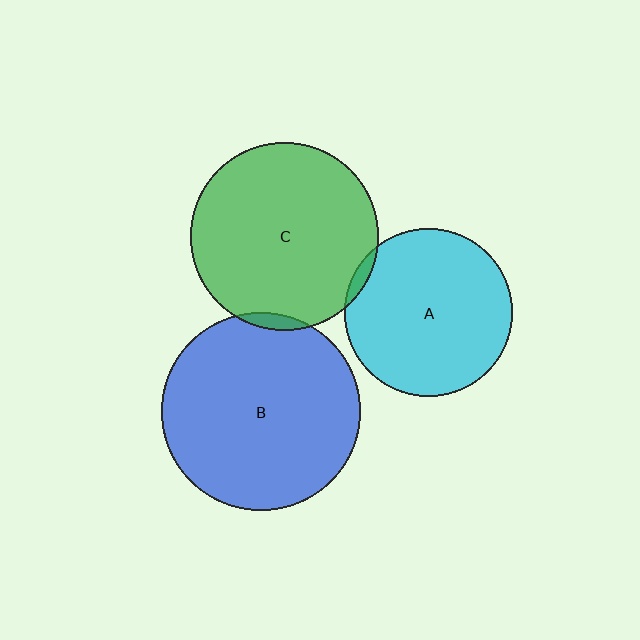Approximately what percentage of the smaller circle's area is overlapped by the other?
Approximately 5%.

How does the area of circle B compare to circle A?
Approximately 1.4 times.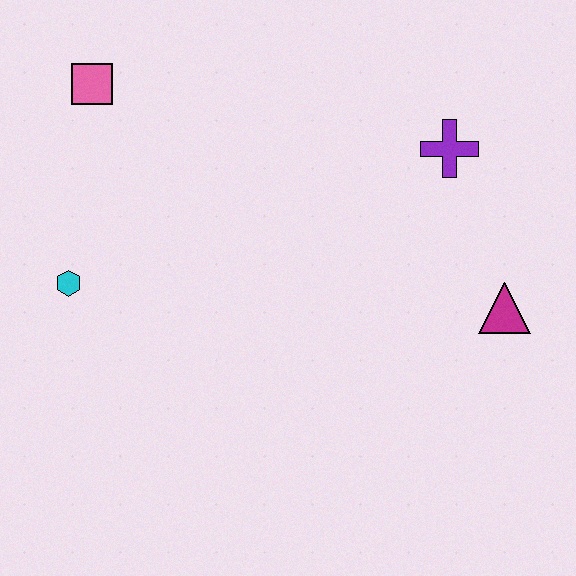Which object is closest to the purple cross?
The magenta triangle is closest to the purple cross.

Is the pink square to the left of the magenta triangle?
Yes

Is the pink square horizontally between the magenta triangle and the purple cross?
No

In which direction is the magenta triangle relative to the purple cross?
The magenta triangle is below the purple cross.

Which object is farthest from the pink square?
The magenta triangle is farthest from the pink square.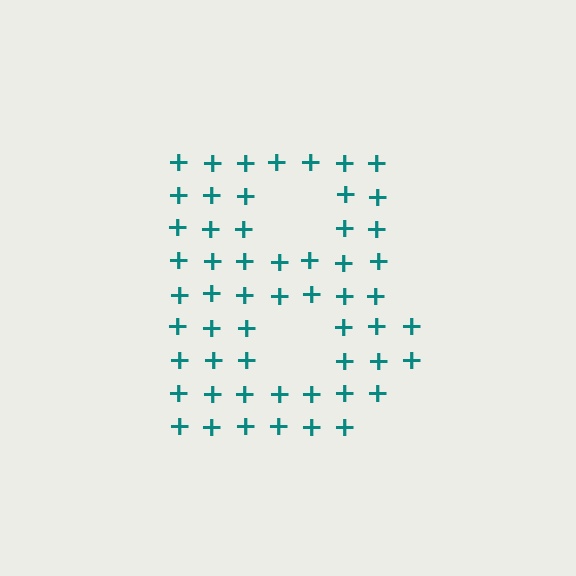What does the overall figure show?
The overall figure shows the letter B.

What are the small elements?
The small elements are plus signs.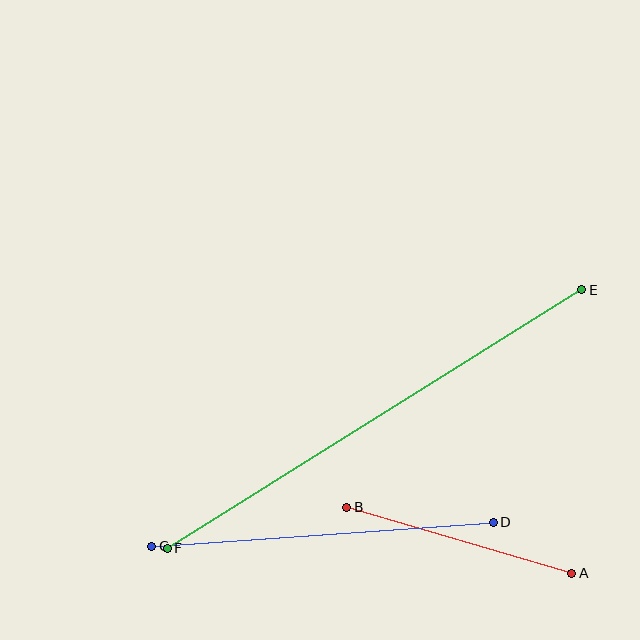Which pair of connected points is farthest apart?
Points E and F are farthest apart.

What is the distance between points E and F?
The distance is approximately 489 pixels.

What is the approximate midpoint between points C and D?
The midpoint is at approximately (322, 534) pixels.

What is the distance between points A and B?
The distance is approximately 235 pixels.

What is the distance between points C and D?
The distance is approximately 342 pixels.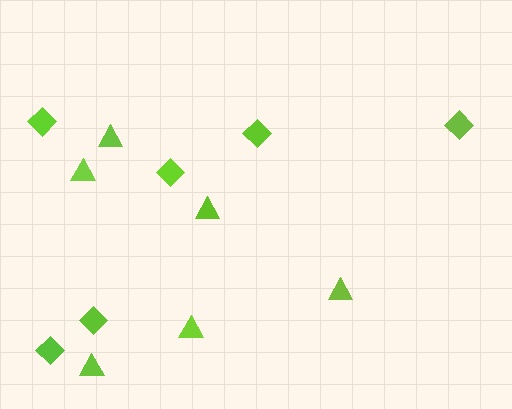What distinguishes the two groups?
There are 2 groups: one group of diamonds (6) and one group of triangles (6).